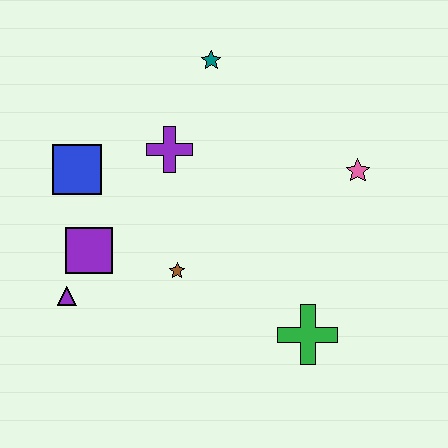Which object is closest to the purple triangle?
The purple square is closest to the purple triangle.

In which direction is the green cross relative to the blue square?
The green cross is to the right of the blue square.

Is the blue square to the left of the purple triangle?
No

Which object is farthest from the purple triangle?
The pink star is farthest from the purple triangle.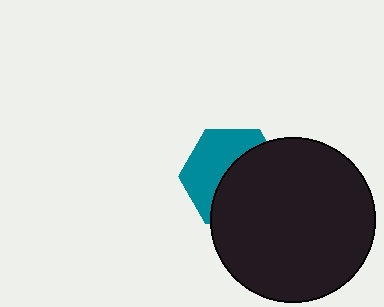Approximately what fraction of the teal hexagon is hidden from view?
Roughly 54% of the teal hexagon is hidden behind the black circle.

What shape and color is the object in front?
The object in front is a black circle.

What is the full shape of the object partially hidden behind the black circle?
The partially hidden object is a teal hexagon.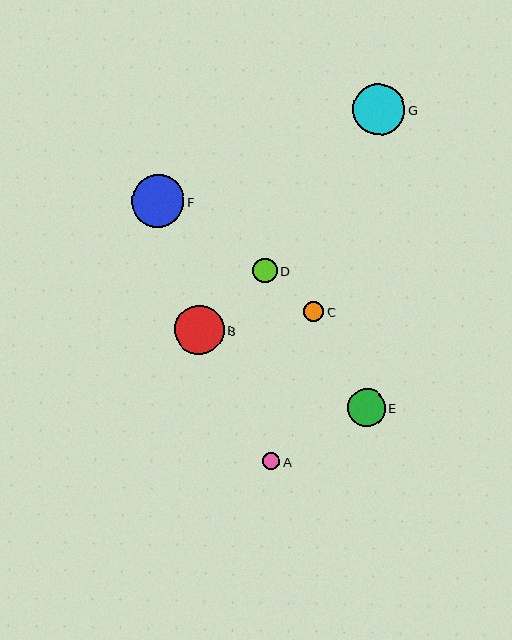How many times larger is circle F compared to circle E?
Circle F is approximately 1.4 times the size of circle E.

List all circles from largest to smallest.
From largest to smallest: F, G, B, E, D, C, A.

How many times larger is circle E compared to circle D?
Circle E is approximately 1.6 times the size of circle D.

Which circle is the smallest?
Circle A is the smallest with a size of approximately 17 pixels.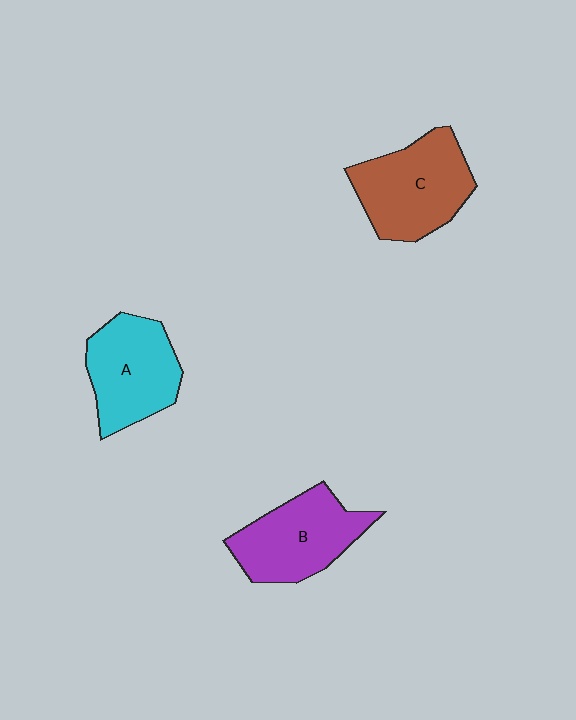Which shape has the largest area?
Shape C (brown).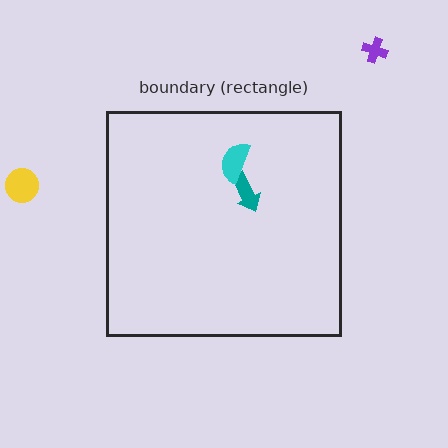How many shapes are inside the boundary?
2 inside, 2 outside.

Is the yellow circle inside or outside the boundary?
Outside.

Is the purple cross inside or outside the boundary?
Outside.